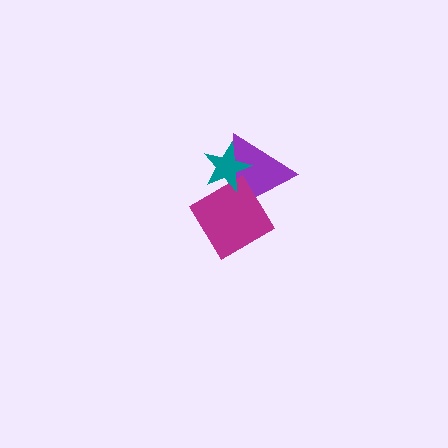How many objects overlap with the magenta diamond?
2 objects overlap with the magenta diamond.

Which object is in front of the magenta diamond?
The teal star is in front of the magenta diamond.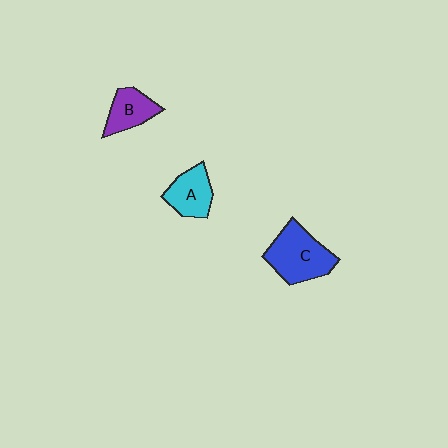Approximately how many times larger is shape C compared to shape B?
Approximately 1.7 times.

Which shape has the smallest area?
Shape B (purple).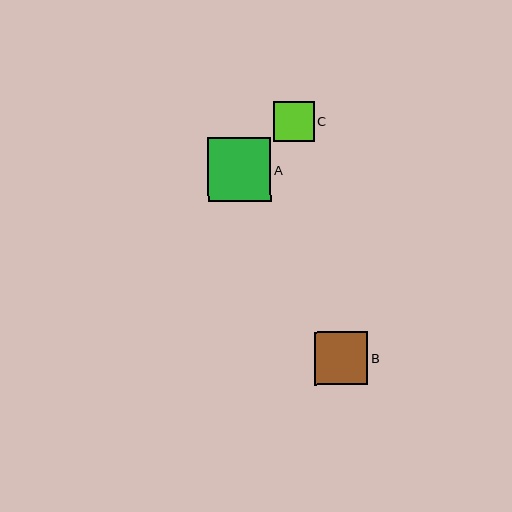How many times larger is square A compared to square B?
Square A is approximately 1.2 times the size of square B.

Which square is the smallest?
Square C is the smallest with a size of approximately 41 pixels.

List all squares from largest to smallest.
From largest to smallest: A, B, C.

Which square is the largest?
Square A is the largest with a size of approximately 63 pixels.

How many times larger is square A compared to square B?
Square A is approximately 1.2 times the size of square B.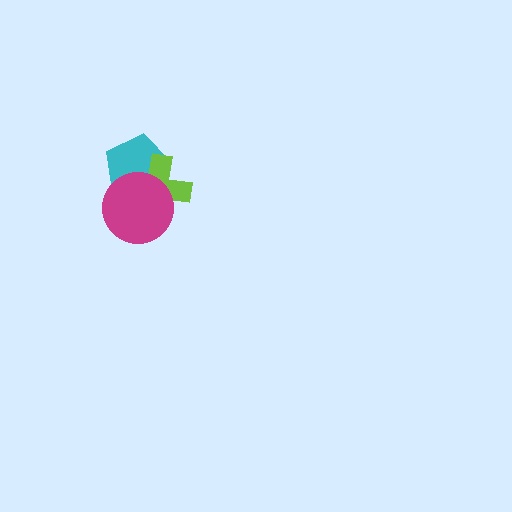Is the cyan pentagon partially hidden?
Yes, it is partially covered by another shape.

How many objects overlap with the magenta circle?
2 objects overlap with the magenta circle.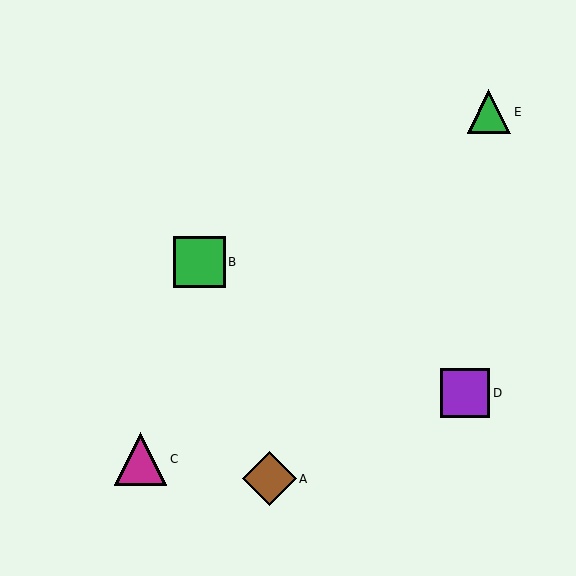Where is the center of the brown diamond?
The center of the brown diamond is at (269, 479).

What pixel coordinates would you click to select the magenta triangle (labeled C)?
Click at (140, 459) to select the magenta triangle C.